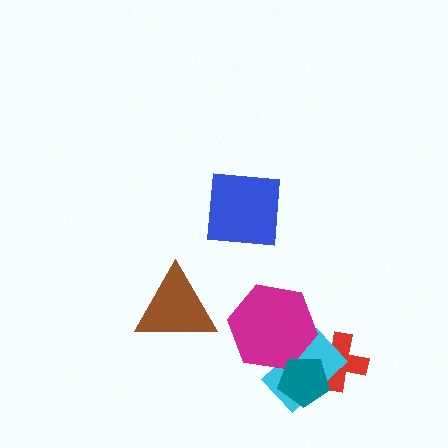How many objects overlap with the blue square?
0 objects overlap with the blue square.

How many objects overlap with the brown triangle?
0 objects overlap with the brown triangle.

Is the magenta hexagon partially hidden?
Yes, it is partially covered by another shape.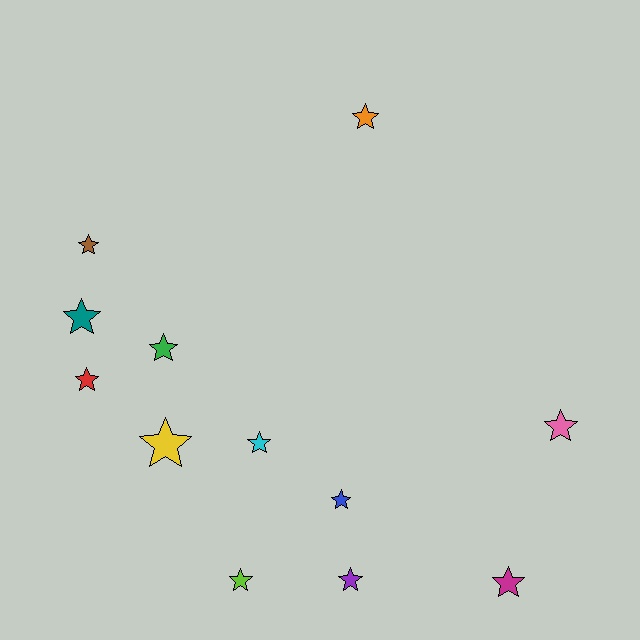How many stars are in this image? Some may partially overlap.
There are 12 stars.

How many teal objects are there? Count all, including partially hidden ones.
There is 1 teal object.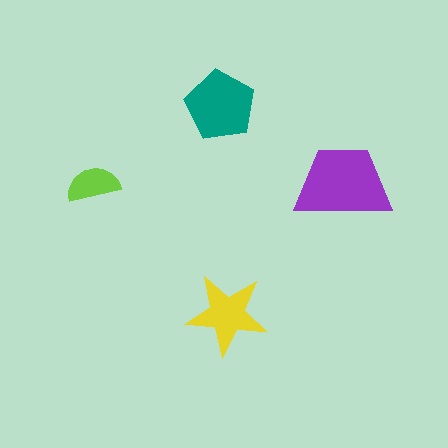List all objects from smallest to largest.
The lime semicircle, the yellow star, the teal pentagon, the purple trapezoid.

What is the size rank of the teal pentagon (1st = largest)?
2nd.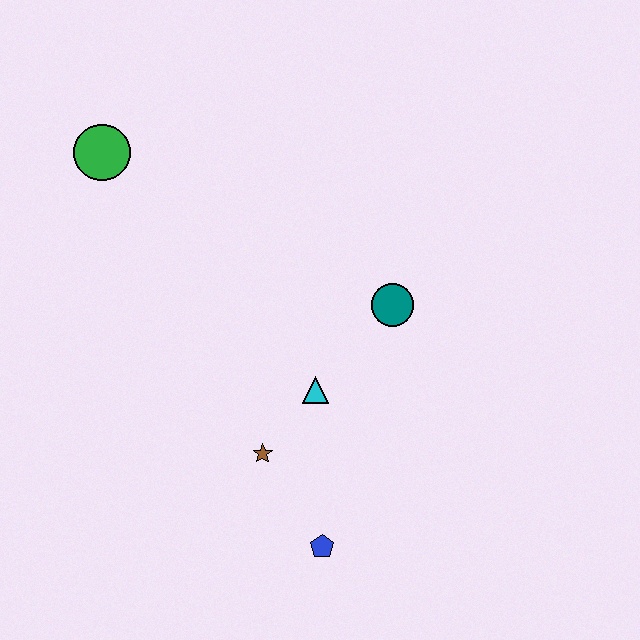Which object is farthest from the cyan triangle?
The green circle is farthest from the cyan triangle.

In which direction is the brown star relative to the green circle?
The brown star is below the green circle.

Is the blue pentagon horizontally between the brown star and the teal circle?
Yes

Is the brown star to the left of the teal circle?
Yes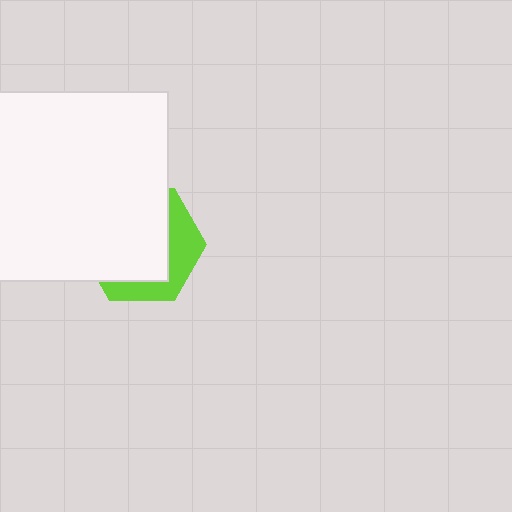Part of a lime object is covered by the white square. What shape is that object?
It is a hexagon.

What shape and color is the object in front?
The object in front is a white square.